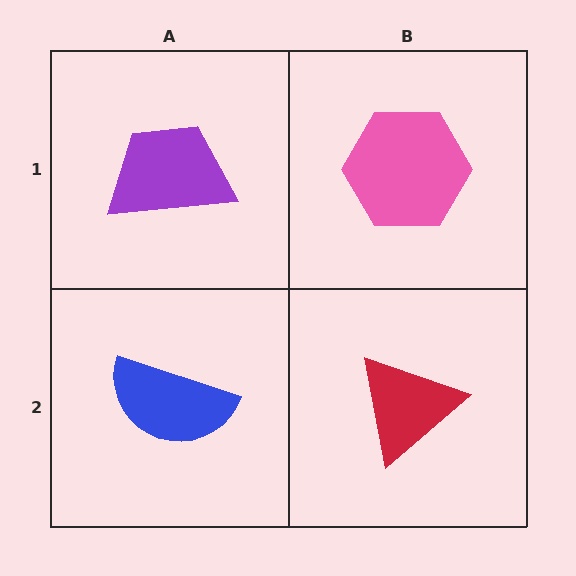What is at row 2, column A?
A blue semicircle.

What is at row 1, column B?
A pink hexagon.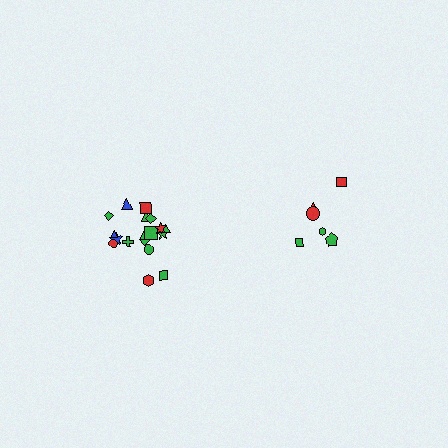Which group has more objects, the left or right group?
The left group.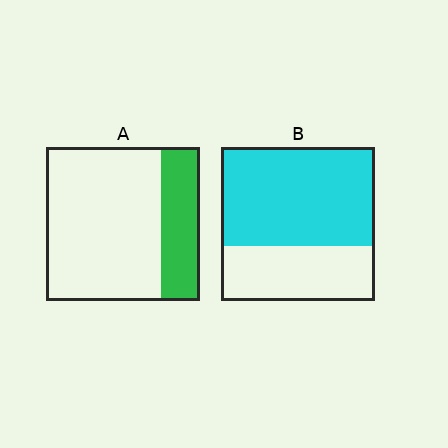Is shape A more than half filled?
No.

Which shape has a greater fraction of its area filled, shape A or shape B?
Shape B.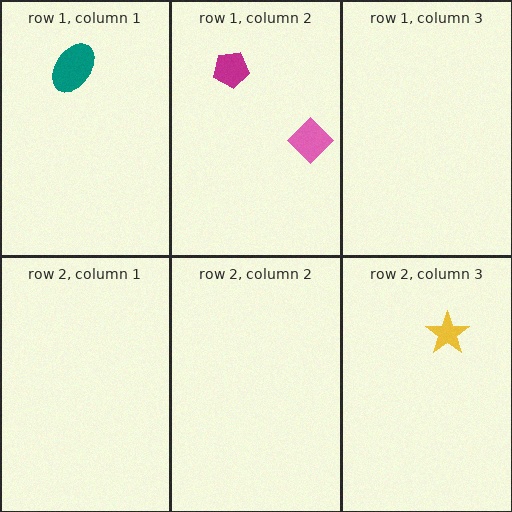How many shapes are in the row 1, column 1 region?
1.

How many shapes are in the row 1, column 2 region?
2.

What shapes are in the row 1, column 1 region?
The teal ellipse.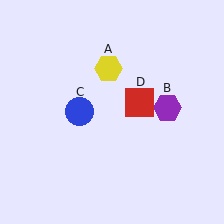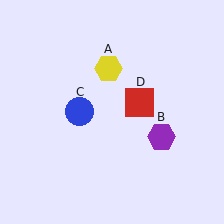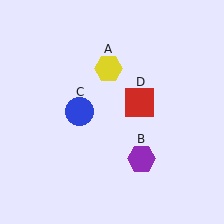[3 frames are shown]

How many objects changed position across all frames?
1 object changed position: purple hexagon (object B).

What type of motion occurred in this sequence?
The purple hexagon (object B) rotated clockwise around the center of the scene.